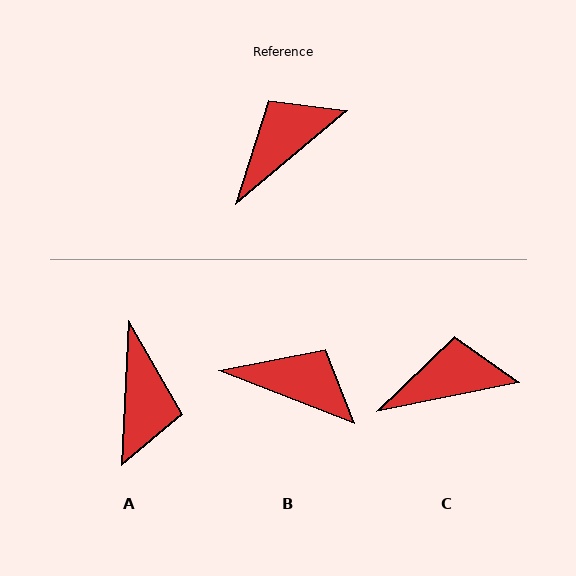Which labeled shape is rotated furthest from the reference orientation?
A, about 133 degrees away.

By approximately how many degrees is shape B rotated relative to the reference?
Approximately 61 degrees clockwise.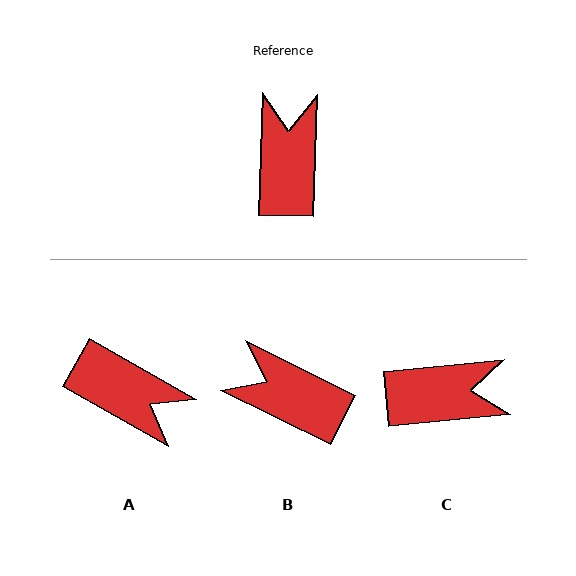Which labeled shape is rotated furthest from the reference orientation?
A, about 118 degrees away.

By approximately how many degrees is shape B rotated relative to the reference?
Approximately 65 degrees counter-clockwise.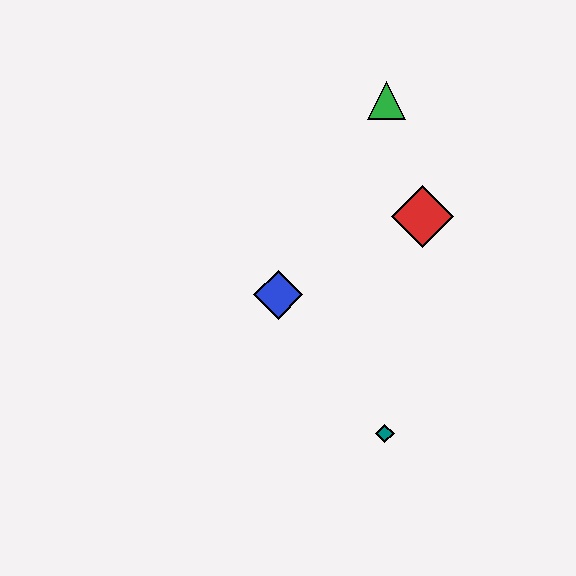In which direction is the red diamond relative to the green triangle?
The red diamond is below the green triangle.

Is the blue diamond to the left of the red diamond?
Yes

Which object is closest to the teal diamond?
The blue diamond is closest to the teal diamond.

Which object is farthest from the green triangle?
The teal diamond is farthest from the green triangle.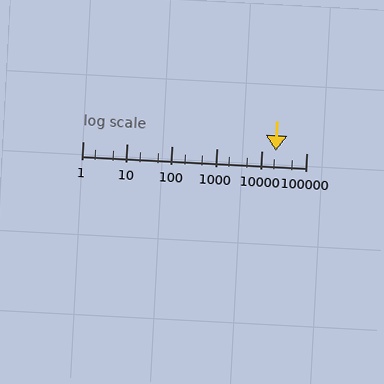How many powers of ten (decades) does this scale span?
The scale spans 5 decades, from 1 to 100000.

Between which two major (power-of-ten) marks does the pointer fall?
The pointer is between 10000 and 100000.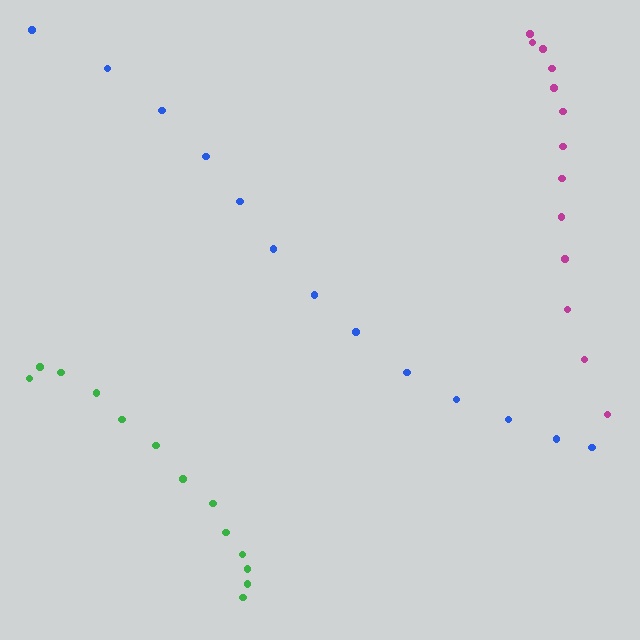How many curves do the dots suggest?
There are 3 distinct paths.